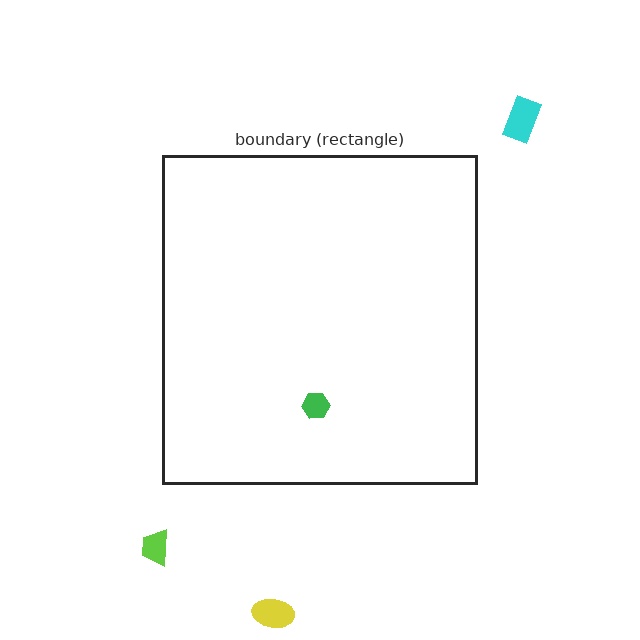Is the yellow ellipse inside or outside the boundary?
Outside.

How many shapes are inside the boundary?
1 inside, 3 outside.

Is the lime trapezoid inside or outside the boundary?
Outside.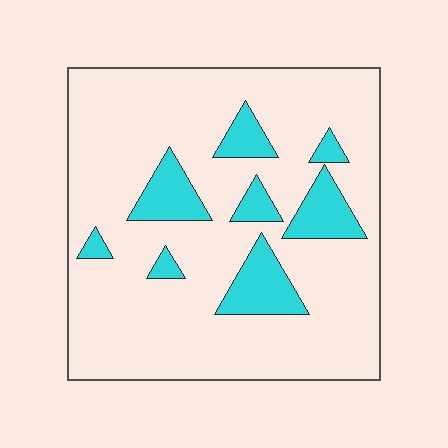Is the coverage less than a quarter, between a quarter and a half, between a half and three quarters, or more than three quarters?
Less than a quarter.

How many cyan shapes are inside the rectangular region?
8.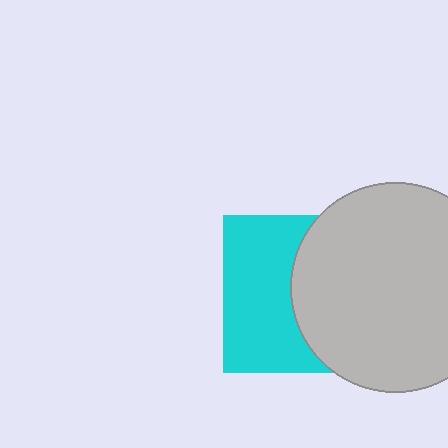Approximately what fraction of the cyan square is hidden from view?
Roughly 51% of the cyan square is hidden behind the light gray circle.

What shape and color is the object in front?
The object in front is a light gray circle.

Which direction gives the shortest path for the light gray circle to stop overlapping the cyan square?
Moving right gives the shortest separation.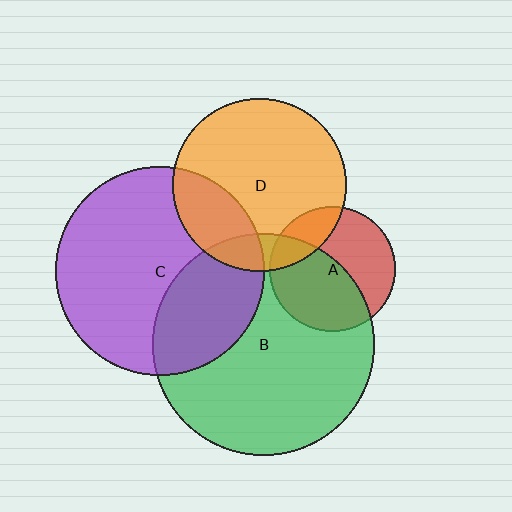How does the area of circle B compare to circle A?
Approximately 3.1 times.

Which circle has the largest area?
Circle B (green).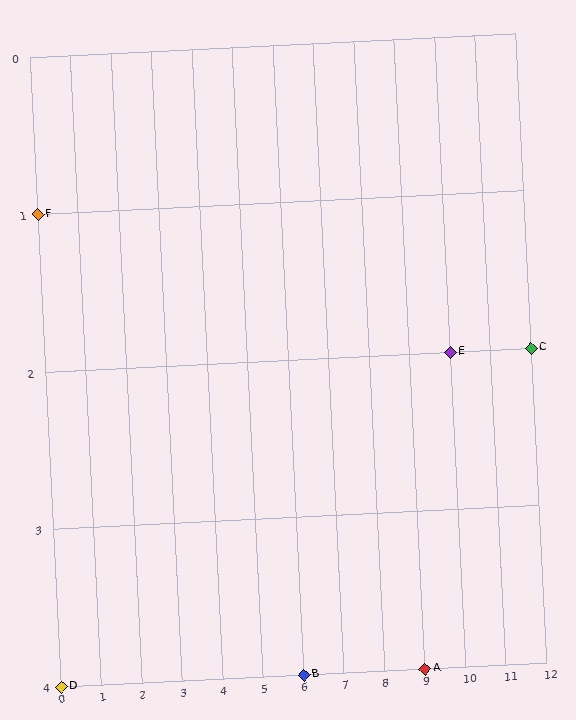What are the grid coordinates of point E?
Point E is at grid coordinates (10, 2).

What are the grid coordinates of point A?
Point A is at grid coordinates (9, 4).